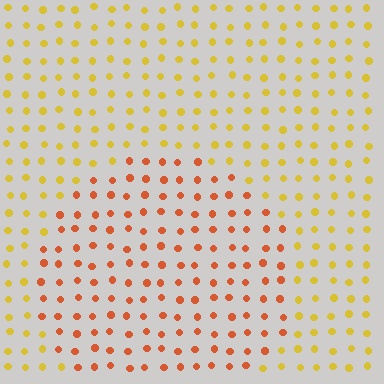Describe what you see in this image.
The image is filled with small yellow elements in a uniform arrangement. A circle-shaped region is visible where the elements are tinted to a slightly different hue, forming a subtle color boundary.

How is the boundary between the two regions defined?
The boundary is defined purely by a slight shift in hue (about 37 degrees). Spacing, size, and orientation are identical on both sides.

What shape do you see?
I see a circle.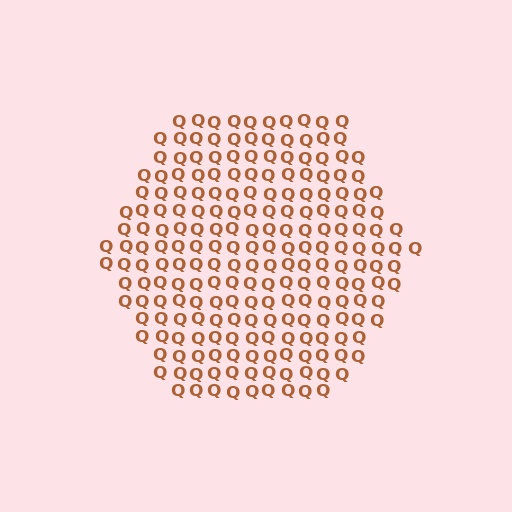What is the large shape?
The large shape is a hexagon.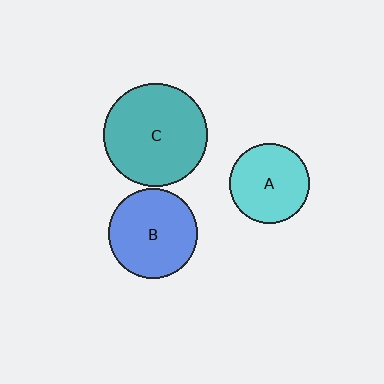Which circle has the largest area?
Circle C (teal).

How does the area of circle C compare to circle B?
Approximately 1.3 times.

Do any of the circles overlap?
No, none of the circles overlap.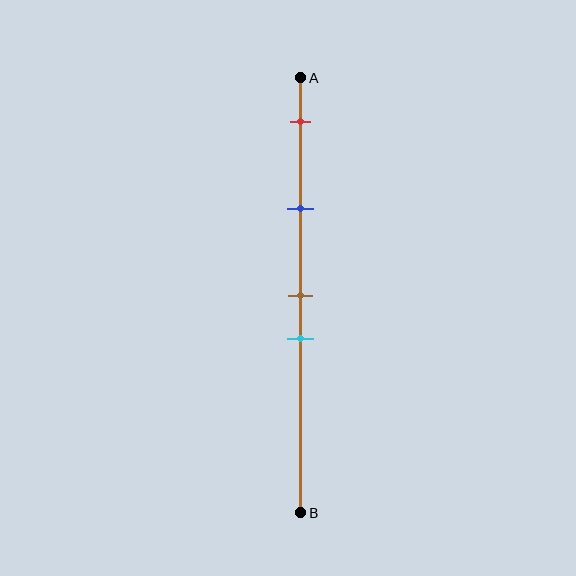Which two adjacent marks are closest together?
The brown and cyan marks are the closest adjacent pair.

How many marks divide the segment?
There are 4 marks dividing the segment.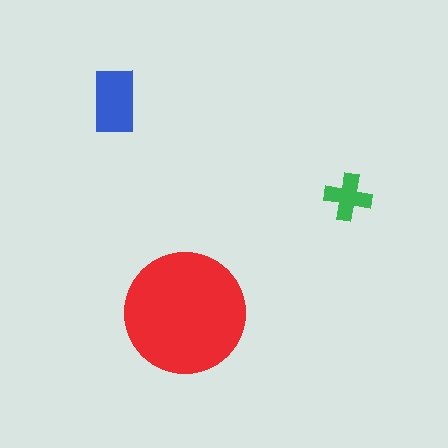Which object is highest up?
The blue rectangle is topmost.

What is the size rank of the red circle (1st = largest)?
1st.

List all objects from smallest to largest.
The green cross, the blue rectangle, the red circle.